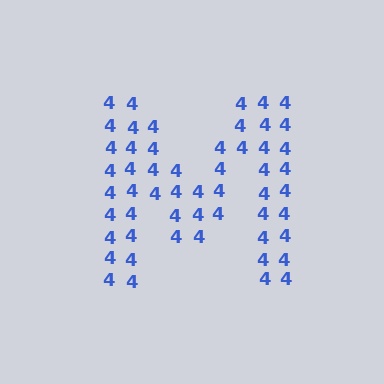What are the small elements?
The small elements are digit 4's.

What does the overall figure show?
The overall figure shows the letter M.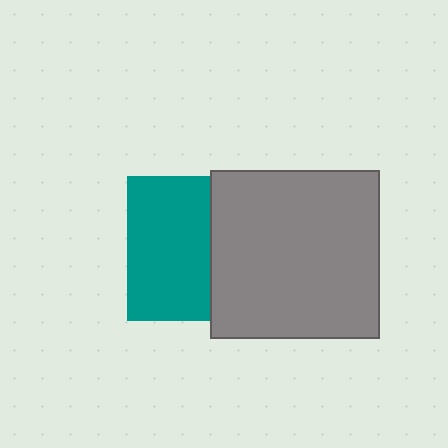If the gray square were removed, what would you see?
You would see the complete teal square.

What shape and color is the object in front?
The object in front is a gray square.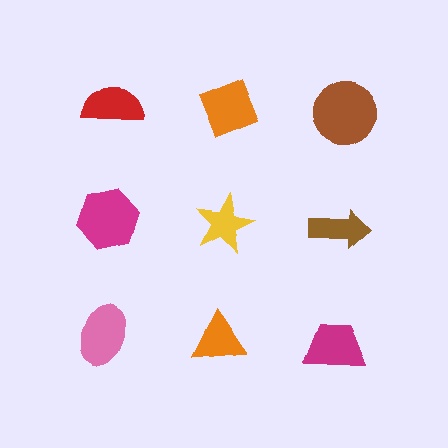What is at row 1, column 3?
A brown circle.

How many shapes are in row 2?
3 shapes.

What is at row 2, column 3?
A brown arrow.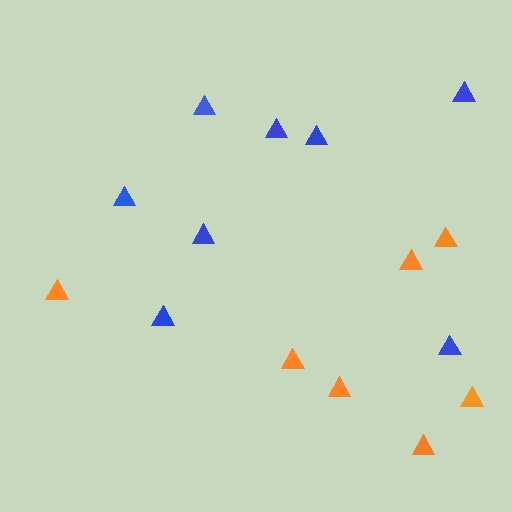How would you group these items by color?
There are 2 groups: one group of orange triangles (7) and one group of blue triangles (8).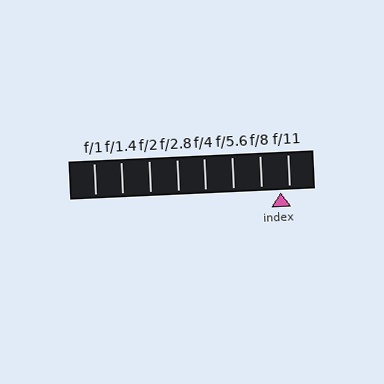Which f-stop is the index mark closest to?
The index mark is closest to f/11.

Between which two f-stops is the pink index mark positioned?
The index mark is between f/8 and f/11.